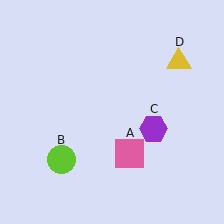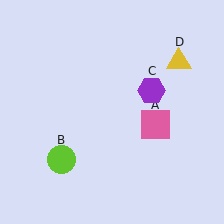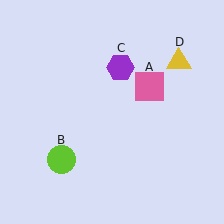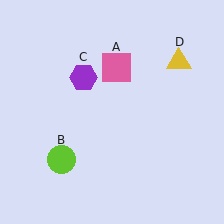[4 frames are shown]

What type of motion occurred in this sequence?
The pink square (object A), purple hexagon (object C) rotated counterclockwise around the center of the scene.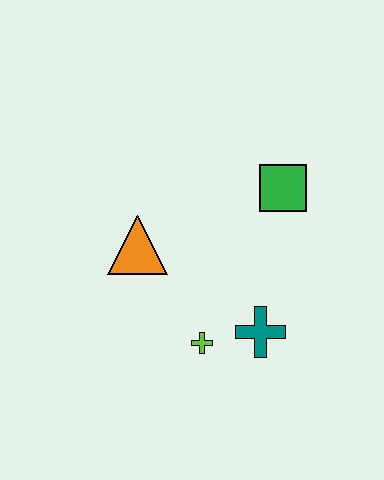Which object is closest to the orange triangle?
The lime cross is closest to the orange triangle.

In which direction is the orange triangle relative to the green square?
The orange triangle is to the left of the green square.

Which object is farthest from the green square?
The lime cross is farthest from the green square.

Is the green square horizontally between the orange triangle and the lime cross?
No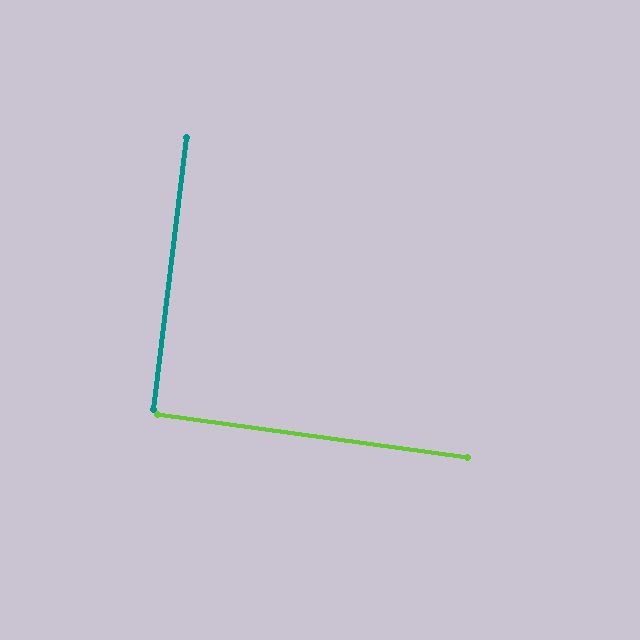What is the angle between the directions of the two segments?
Approximately 89 degrees.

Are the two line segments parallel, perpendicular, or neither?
Perpendicular — they meet at approximately 89°.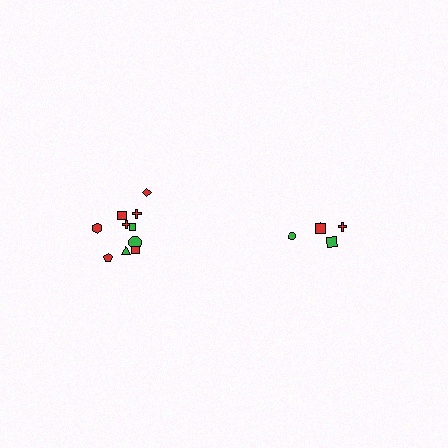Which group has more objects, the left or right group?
The left group.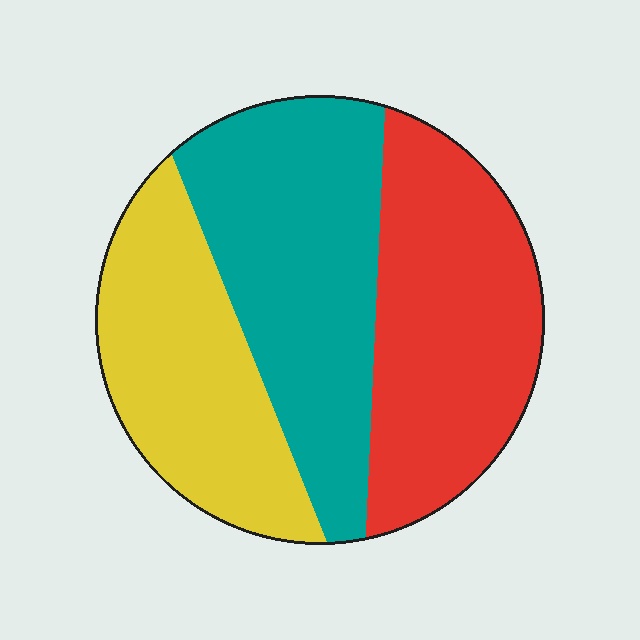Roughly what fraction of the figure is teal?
Teal covers 37% of the figure.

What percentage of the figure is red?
Red covers 34% of the figure.